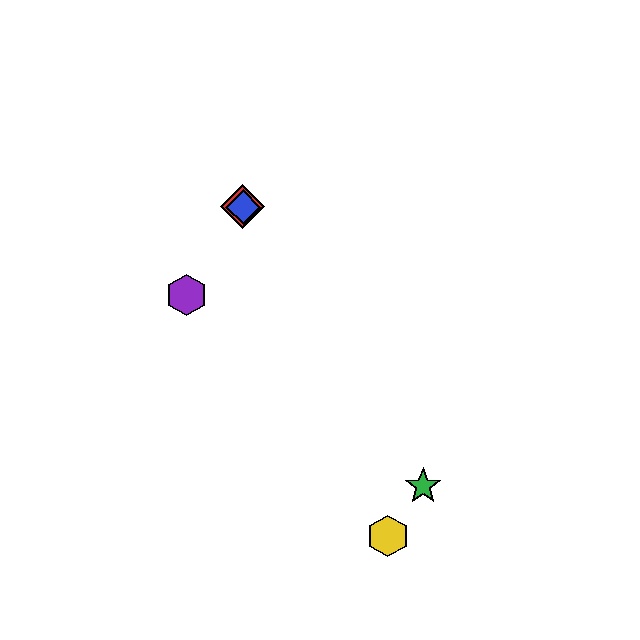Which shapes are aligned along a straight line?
The red diamond, the blue diamond, the yellow hexagon are aligned along a straight line.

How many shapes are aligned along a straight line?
3 shapes (the red diamond, the blue diamond, the yellow hexagon) are aligned along a straight line.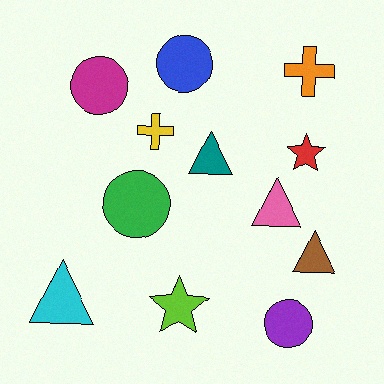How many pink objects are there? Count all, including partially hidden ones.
There is 1 pink object.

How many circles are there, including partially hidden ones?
There are 4 circles.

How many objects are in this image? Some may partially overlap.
There are 12 objects.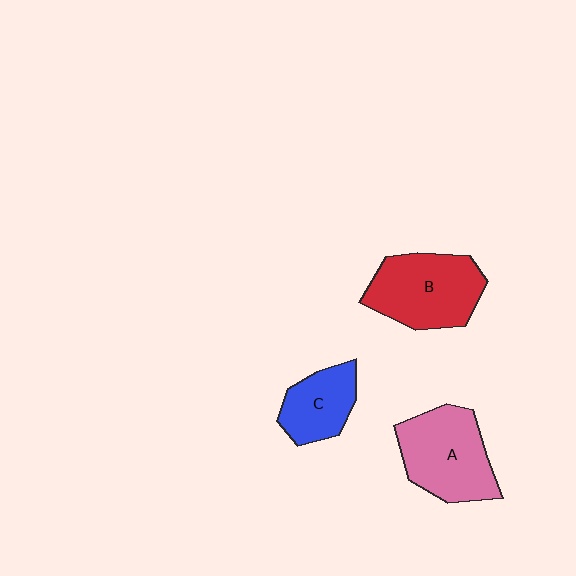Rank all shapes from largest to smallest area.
From largest to smallest: B (red), A (pink), C (blue).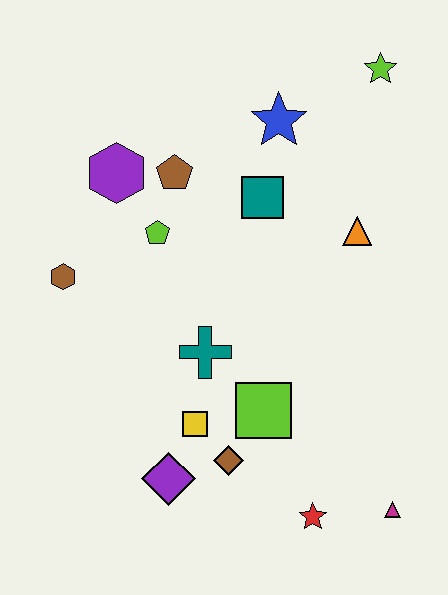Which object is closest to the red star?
The magenta triangle is closest to the red star.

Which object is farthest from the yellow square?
The lime star is farthest from the yellow square.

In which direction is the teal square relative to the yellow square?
The teal square is above the yellow square.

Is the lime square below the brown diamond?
No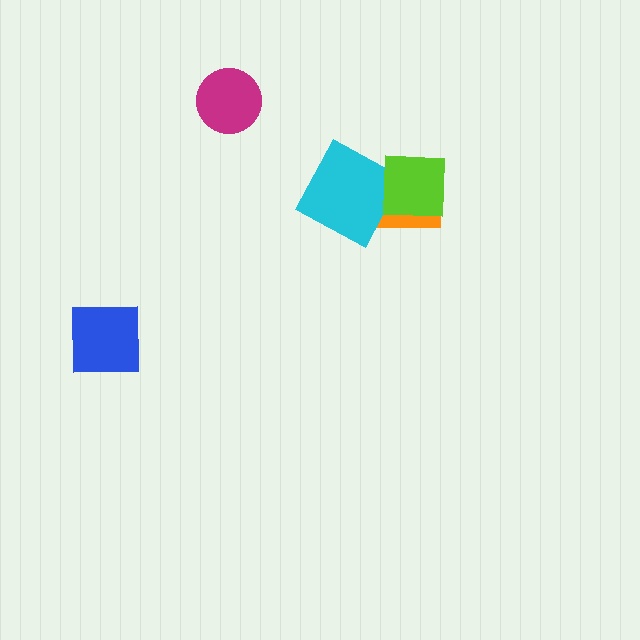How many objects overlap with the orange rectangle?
2 objects overlap with the orange rectangle.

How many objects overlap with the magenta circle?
0 objects overlap with the magenta circle.